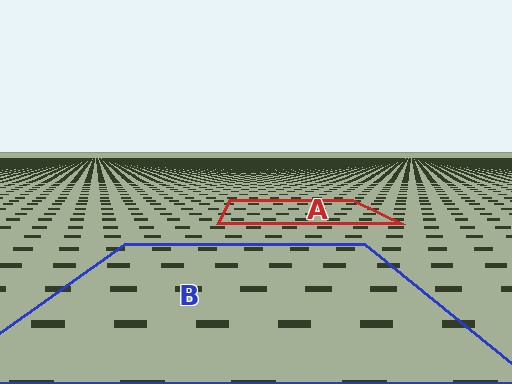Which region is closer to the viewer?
Region B is closer. The texture elements there are larger and more spread out.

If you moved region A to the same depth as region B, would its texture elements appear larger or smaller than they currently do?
They would appear larger. At a closer depth, the same texture elements are projected at a bigger on-screen size.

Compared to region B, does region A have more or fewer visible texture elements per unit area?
Region A has more texture elements per unit area — they are packed more densely because it is farther away.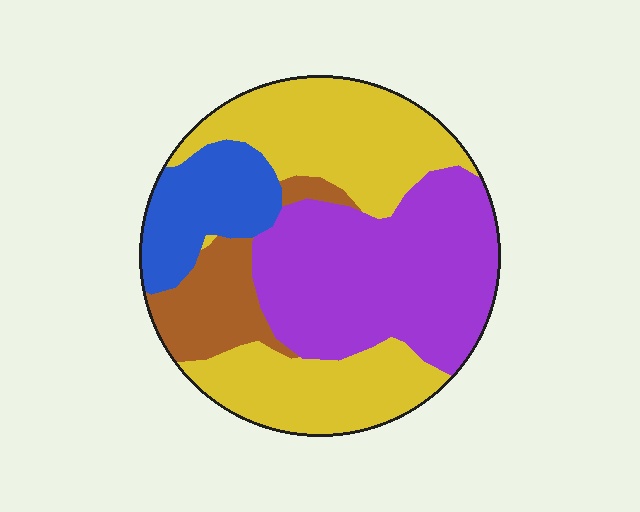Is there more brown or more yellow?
Yellow.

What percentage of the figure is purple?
Purple covers around 35% of the figure.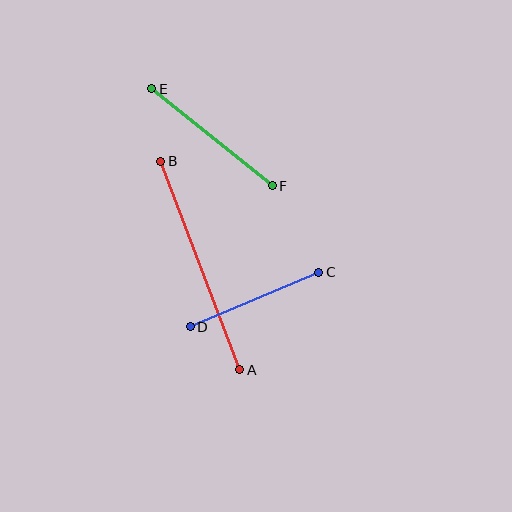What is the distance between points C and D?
The distance is approximately 140 pixels.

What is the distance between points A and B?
The distance is approximately 223 pixels.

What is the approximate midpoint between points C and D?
The midpoint is at approximately (254, 300) pixels.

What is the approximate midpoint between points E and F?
The midpoint is at approximately (212, 137) pixels.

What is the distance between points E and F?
The distance is approximately 155 pixels.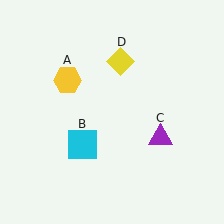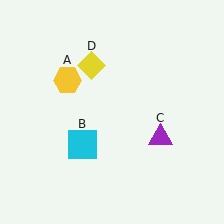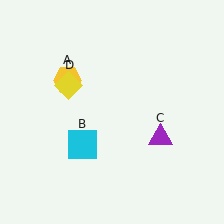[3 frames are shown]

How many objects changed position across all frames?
1 object changed position: yellow diamond (object D).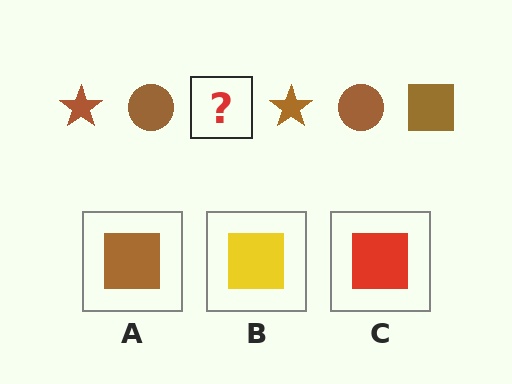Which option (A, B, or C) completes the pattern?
A.